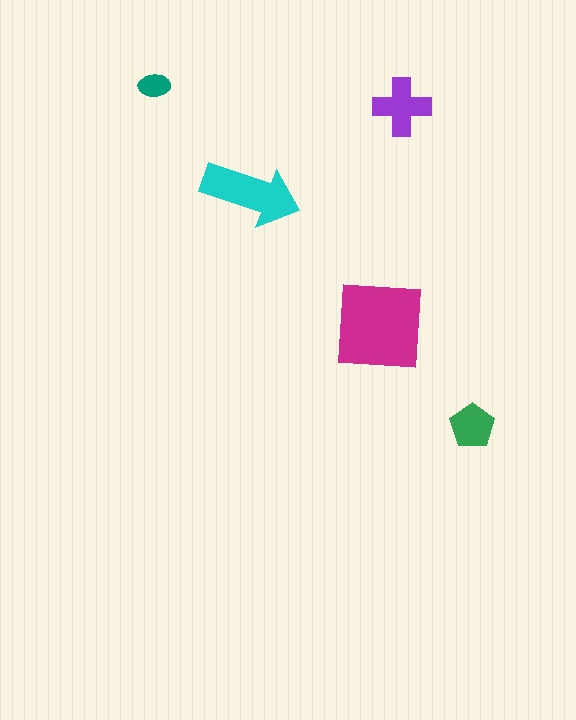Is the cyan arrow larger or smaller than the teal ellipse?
Larger.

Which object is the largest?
The magenta square.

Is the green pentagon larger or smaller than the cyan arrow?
Smaller.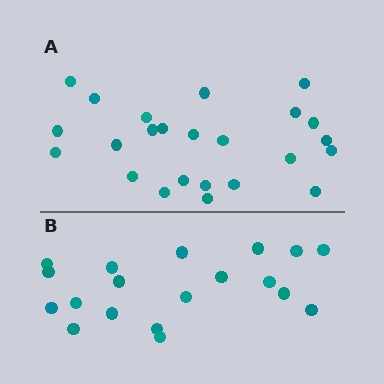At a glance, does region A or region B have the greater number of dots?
Region A (the top region) has more dots.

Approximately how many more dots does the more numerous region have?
Region A has about 5 more dots than region B.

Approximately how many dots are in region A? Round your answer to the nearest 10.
About 20 dots. (The exact count is 24, which rounds to 20.)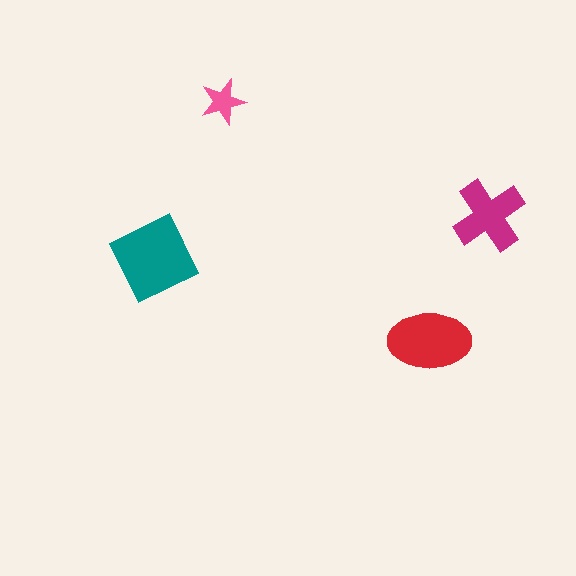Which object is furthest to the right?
The magenta cross is rightmost.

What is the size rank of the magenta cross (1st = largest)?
3rd.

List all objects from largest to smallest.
The teal diamond, the red ellipse, the magenta cross, the pink star.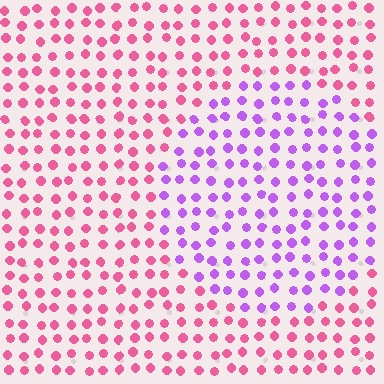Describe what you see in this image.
The image is filled with small pink elements in a uniform arrangement. A circle-shaped region is visible where the elements are tinted to a slightly different hue, forming a subtle color boundary.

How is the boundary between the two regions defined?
The boundary is defined purely by a slight shift in hue (about 53 degrees). Spacing, size, and orientation are identical on both sides.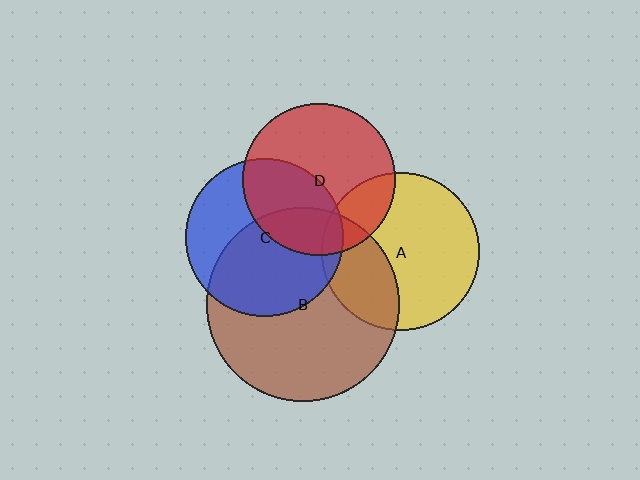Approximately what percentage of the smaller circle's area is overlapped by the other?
Approximately 20%.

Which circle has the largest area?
Circle B (brown).